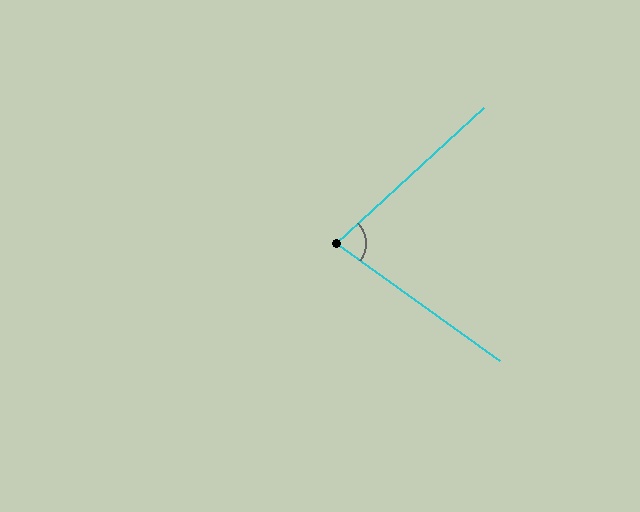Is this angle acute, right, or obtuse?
It is acute.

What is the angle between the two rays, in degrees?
Approximately 78 degrees.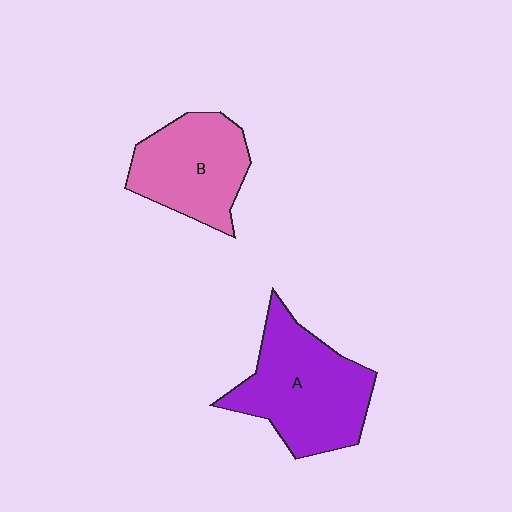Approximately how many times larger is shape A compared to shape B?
Approximately 1.3 times.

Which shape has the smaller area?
Shape B (pink).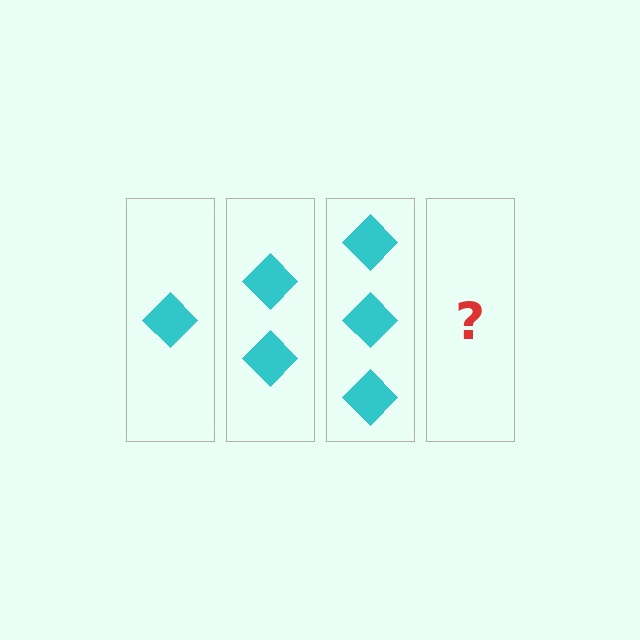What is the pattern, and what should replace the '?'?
The pattern is that each step adds one more diamond. The '?' should be 4 diamonds.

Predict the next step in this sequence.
The next step is 4 diamonds.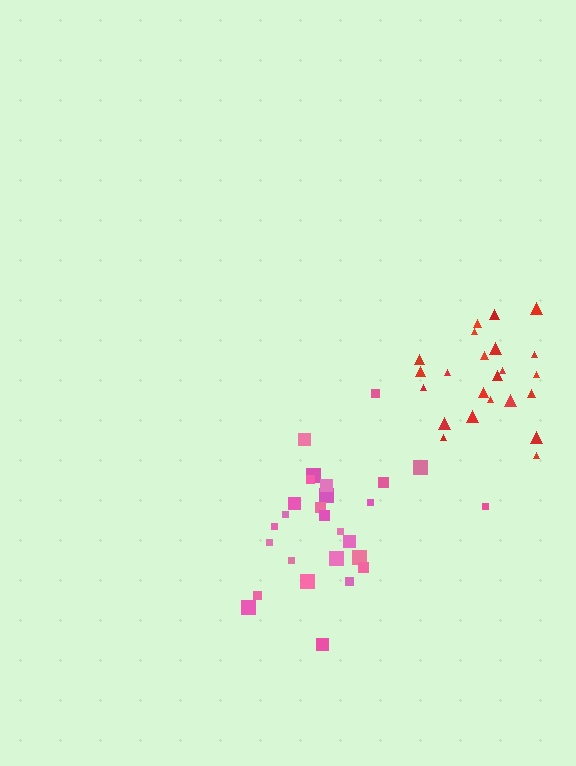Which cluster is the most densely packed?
Red.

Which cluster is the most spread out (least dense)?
Pink.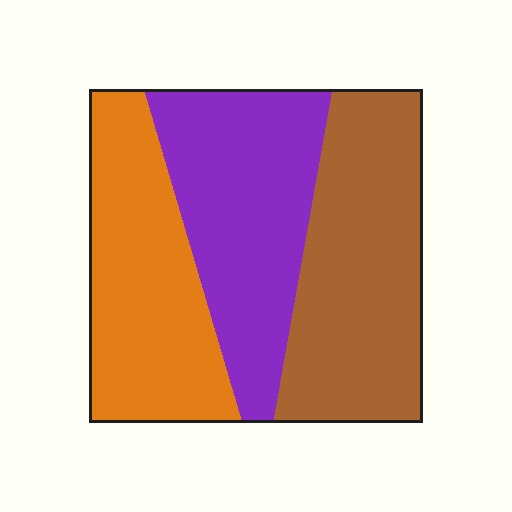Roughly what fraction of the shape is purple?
Purple covers 33% of the shape.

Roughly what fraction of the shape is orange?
Orange covers about 30% of the shape.